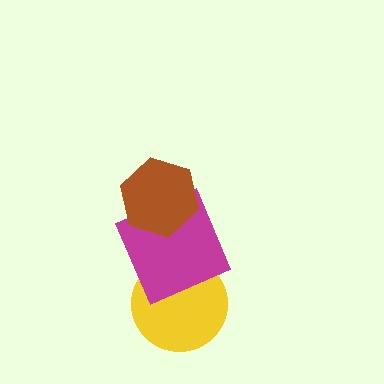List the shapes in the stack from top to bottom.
From top to bottom: the brown hexagon, the magenta square, the yellow circle.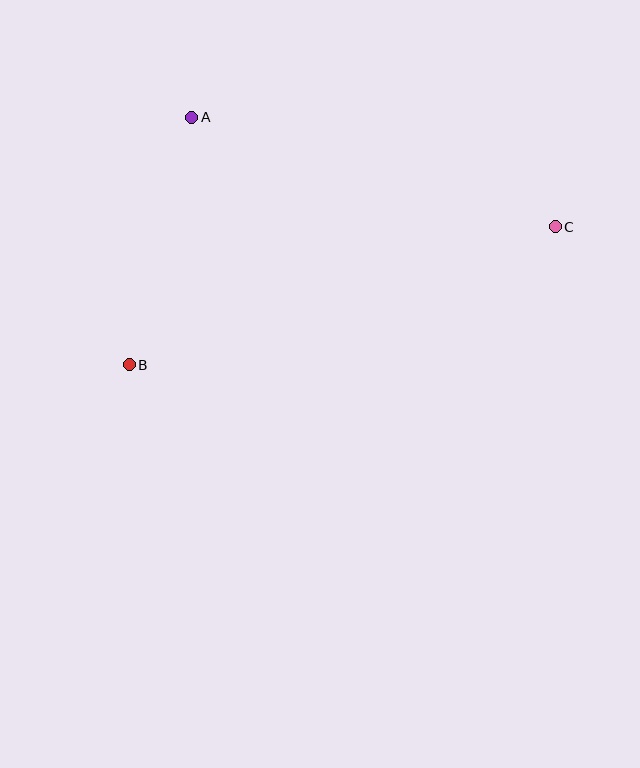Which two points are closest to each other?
Points A and B are closest to each other.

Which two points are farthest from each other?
Points B and C are farthest from each other.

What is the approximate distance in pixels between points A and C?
The distance between A and C is approximately 380 pixels.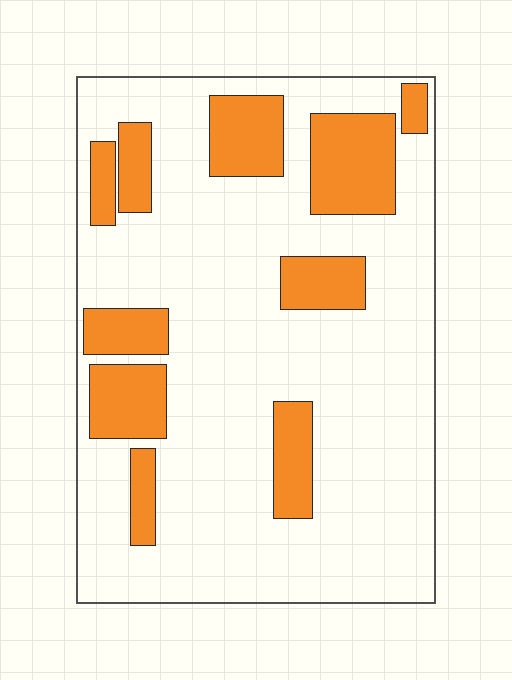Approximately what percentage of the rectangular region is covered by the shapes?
Approximately 25%.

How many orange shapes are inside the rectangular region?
10.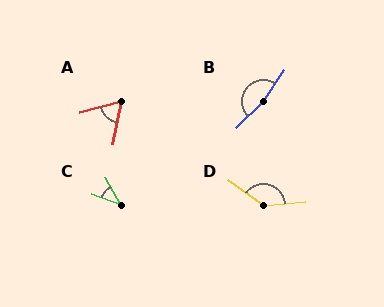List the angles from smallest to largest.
C (40°), A (65°), D (140°), B (168°).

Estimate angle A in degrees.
Approximately 65 degrees.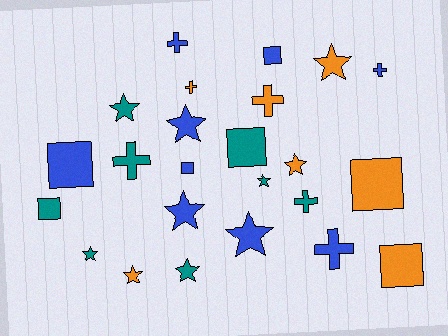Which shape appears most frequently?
Star, with 10 objects.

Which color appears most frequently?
Blue, with 9 objects.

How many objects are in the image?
There are 24 objects.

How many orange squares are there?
There are 2 orange squares.